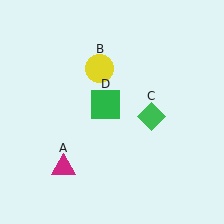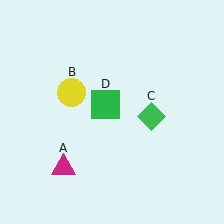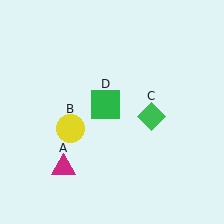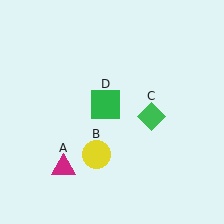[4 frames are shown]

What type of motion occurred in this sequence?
The yellow circle (object B) rotated counterclockwise around the center of the scene.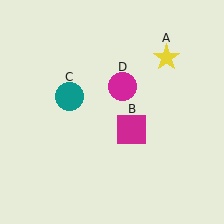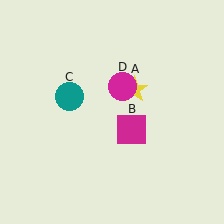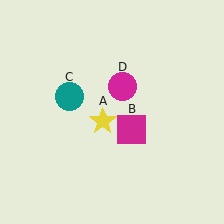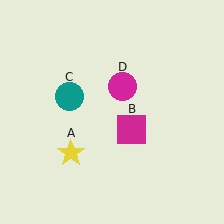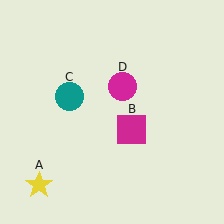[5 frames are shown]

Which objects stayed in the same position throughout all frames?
Magenta square (object B) and teal circle (object C) and magenta circle (object D) remained stationary.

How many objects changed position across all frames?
1 object changed position: yellow star (object A).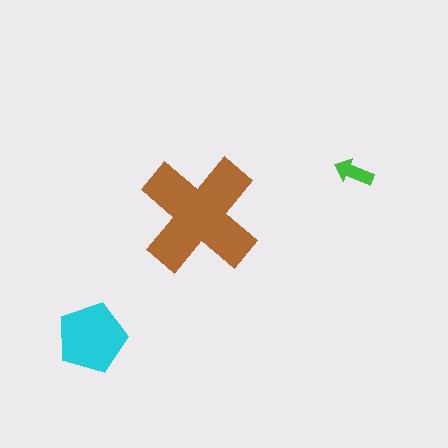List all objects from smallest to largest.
The green arrow, the cyan pentagon, the brown cross.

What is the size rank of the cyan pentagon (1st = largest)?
2nd.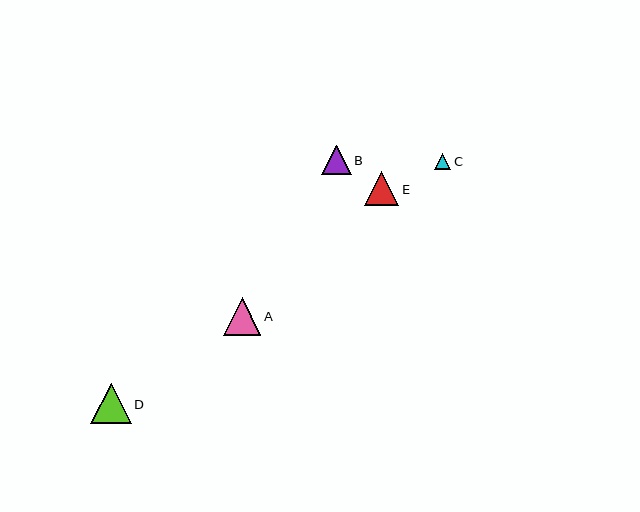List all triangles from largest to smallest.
From largest to smallest: D, A, E, B, C.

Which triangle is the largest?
Triangle D is the largest with a size of approximately 41 pixels.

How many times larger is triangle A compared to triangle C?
Triangle A is approximately 2.3 times the size of triangle C.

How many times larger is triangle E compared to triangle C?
Triangle E is approximately 2.1 times the size of triangle C.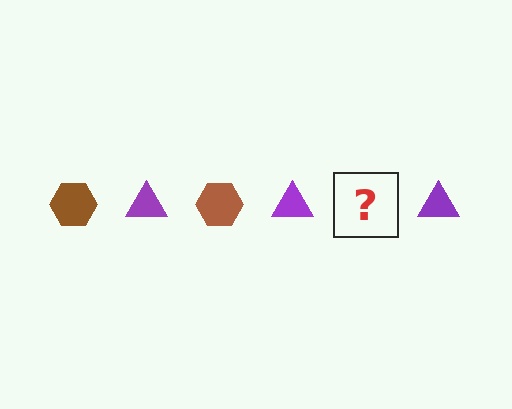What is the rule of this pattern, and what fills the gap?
The rule is that the pattern alternates between brown hexagon and purple triangle. The gap should be filled with a brown hexagon.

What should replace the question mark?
The question mark should be replaced with a brown hexagon.